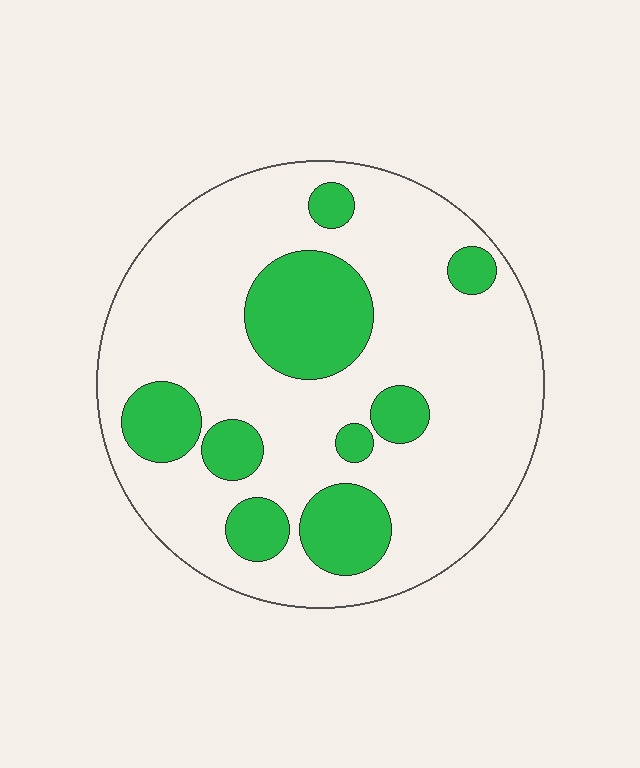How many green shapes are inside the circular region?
9.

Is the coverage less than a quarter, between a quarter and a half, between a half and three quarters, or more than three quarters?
Less than a quarter.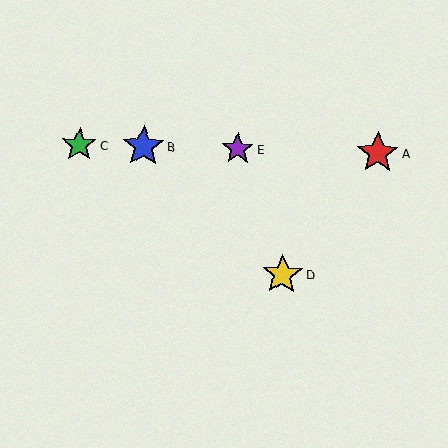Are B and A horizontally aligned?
Yes, both are at y≈146.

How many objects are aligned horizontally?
4 objects (A, B, C, E) are aligned horizontally.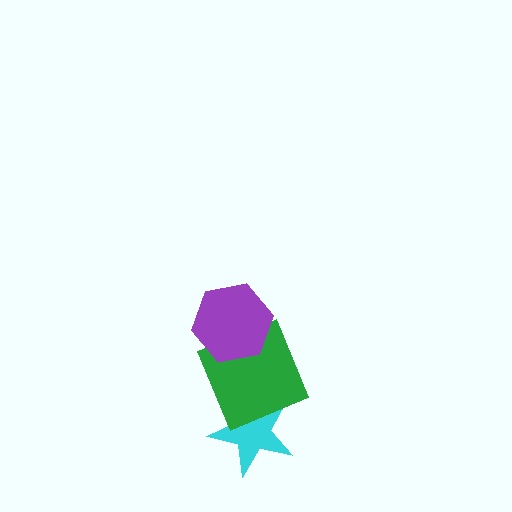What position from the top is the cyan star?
The cyan star is 3rd from the top.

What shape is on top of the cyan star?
The green square is on top of the cyan star.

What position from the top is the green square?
The green square is 2nd from the top.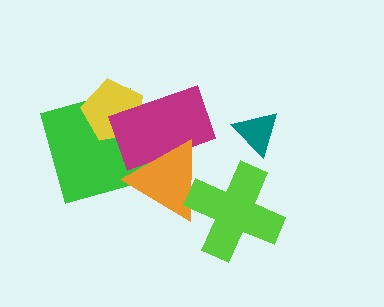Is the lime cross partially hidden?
No, no other shape covers it.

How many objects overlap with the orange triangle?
3 objects overlap with the orange triangle.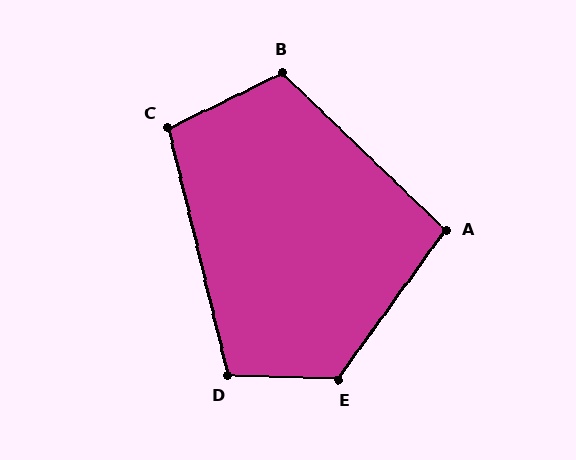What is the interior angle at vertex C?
Approximately 102 degrees (obtuse).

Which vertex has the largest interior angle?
E, at approximately 124 degrees.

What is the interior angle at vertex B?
Approximately 110 degrees (obtuse).